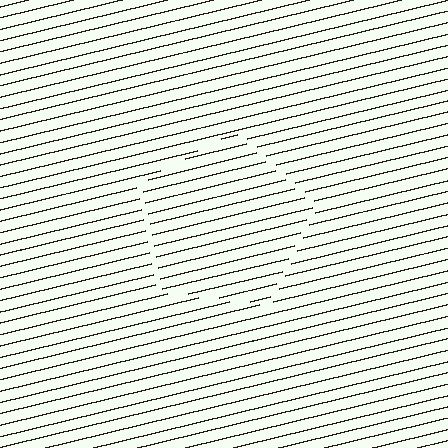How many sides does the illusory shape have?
5 sides — the line-ends trace a pentagon.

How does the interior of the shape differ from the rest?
The interior of the shape contains the same grating, shifted by half a period — the contour is defined by the phase discontinuity where line-ends from the inner and outer gratings abut.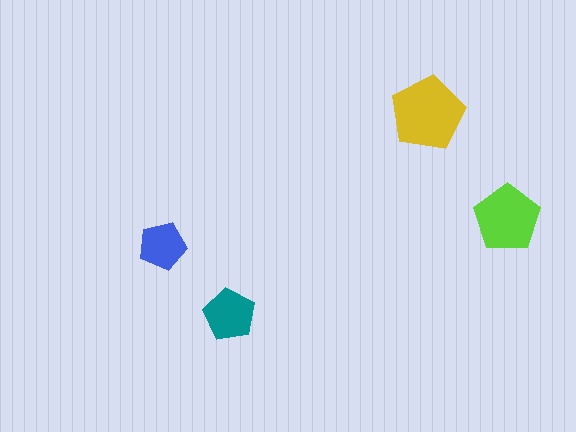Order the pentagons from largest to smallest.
the yellow one, the lime one, the teal one, the blue one.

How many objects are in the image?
There are 4 objects in the image.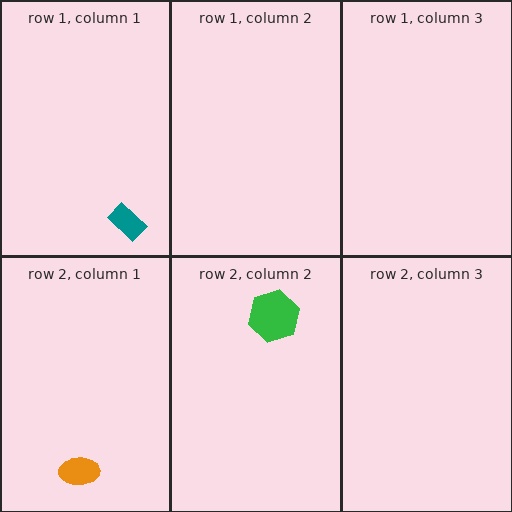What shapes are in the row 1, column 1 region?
The teal rectangle.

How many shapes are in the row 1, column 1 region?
1.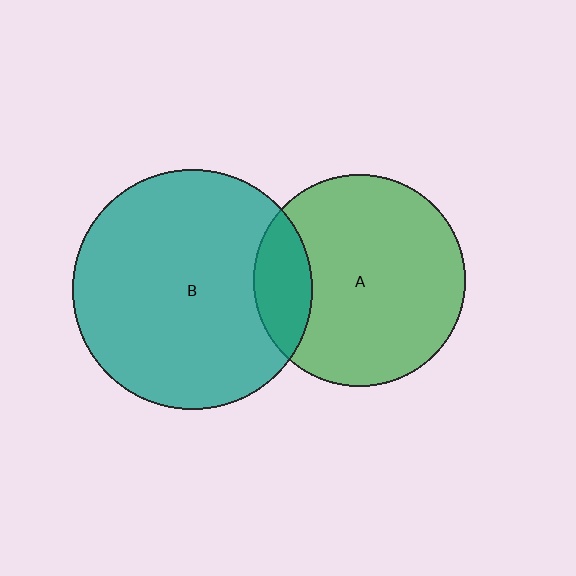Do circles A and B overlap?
Yes.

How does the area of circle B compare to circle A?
Approximately 1.3 times.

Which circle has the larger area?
Circle B (teal).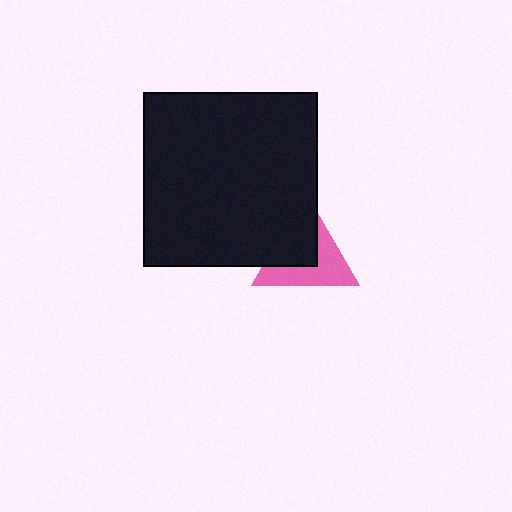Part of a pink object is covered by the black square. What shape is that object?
It is a triangle.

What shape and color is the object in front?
The object in front is a black square.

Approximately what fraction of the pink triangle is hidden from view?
Roughly 48% of the pink triangle is hidden behind the black square.